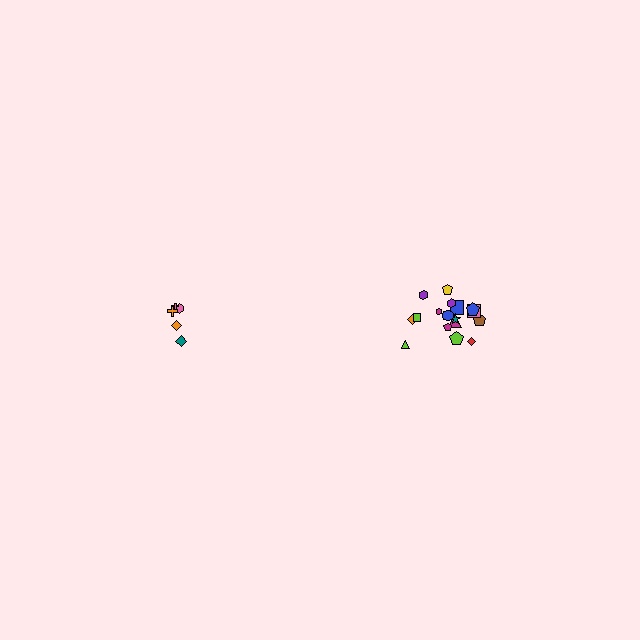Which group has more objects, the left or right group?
The right group.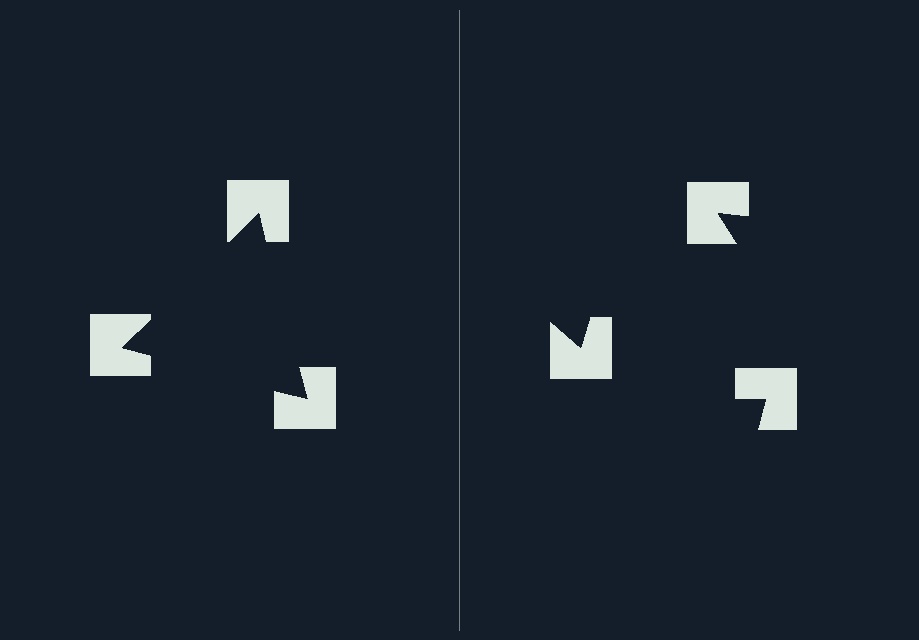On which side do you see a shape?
An illusory triangle appears on the left side. On the right side the wedge cuts are rotated, so no coherent shape forms.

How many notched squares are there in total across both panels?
6 — 3 on each side.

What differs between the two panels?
The notched squares are positioned identically on both sides; only the wedge orientations differ. On the left they align to a triangle; on the right they are misaligned.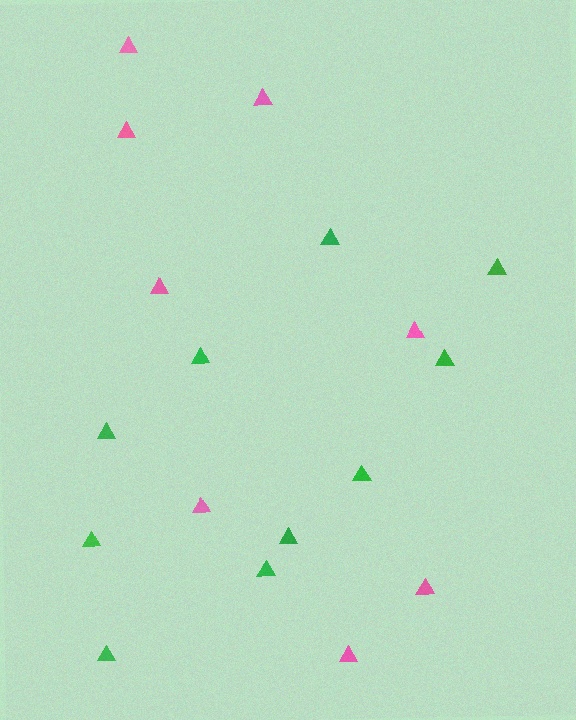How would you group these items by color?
There are 2 groups: one group of pink triangles (8) and one group of green triangles (10).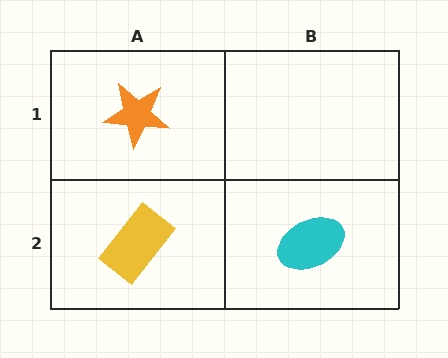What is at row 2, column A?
A yellow rectangle.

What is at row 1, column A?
An orange star.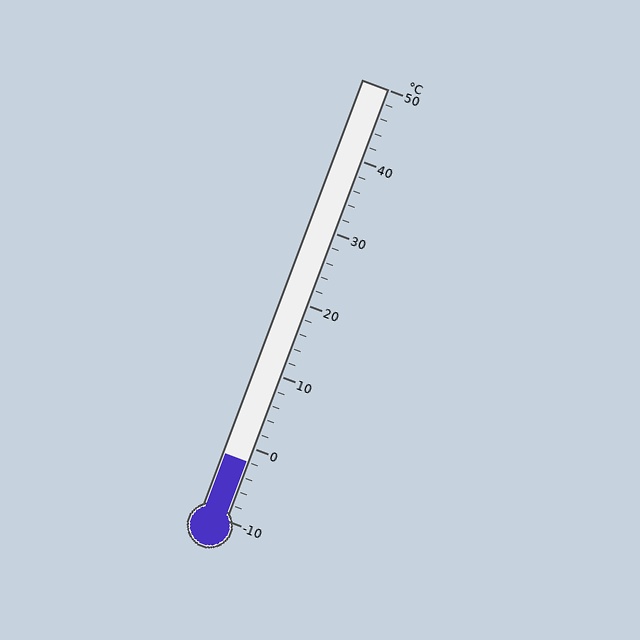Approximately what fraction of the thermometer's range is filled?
The thermometer is filled to approximately 15% of its range.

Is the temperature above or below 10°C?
The temperature is below 10°C.